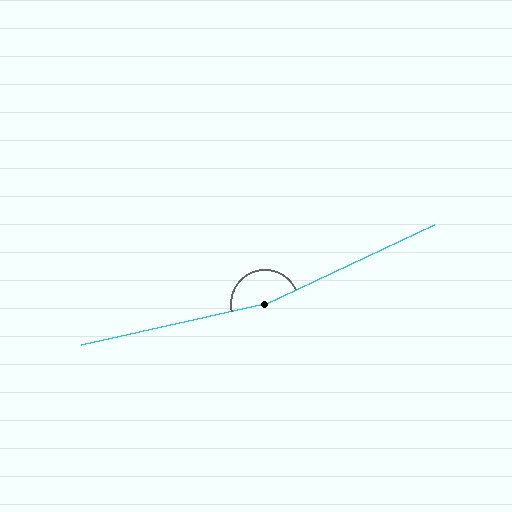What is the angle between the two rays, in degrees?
Approximately 167 degrees.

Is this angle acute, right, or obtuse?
It is obtuse.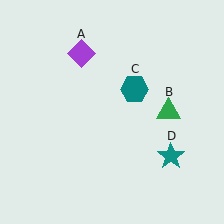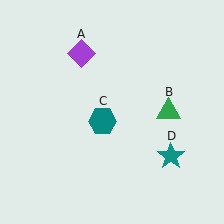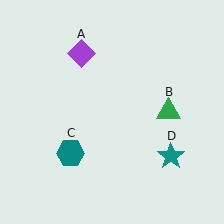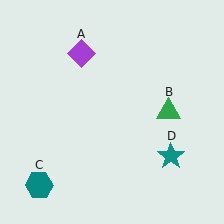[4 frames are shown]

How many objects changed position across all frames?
1 object changed position: teal hexagon (object C).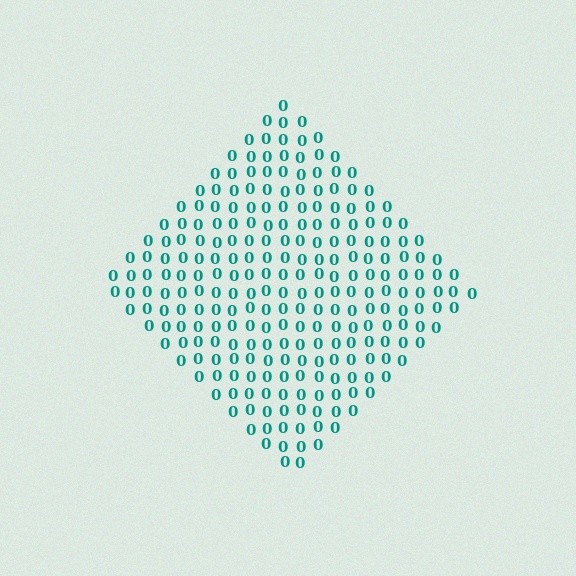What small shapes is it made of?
It is made of small digit 0's.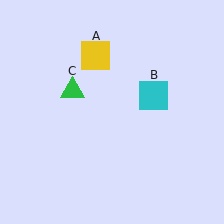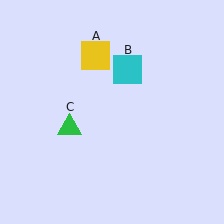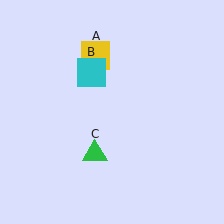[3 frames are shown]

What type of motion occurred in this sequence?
The cyan square (object B), green triangle (object C) rotated counterclockwise around the center of the scene.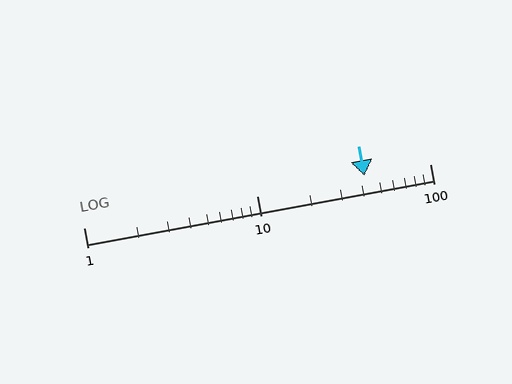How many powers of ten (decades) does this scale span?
The scale spans 2 decades, from 1 to 100.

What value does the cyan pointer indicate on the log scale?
The pointer indicates approximately 42.